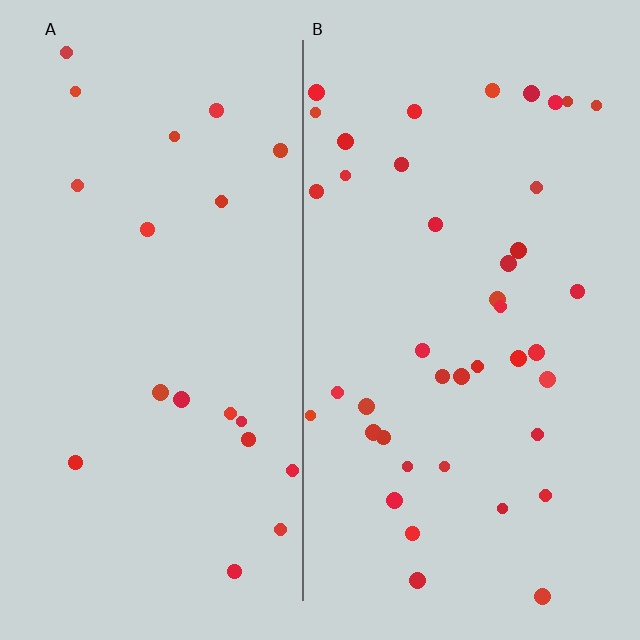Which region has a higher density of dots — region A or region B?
B (the right).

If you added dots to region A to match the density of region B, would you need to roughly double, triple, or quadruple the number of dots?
Approximately double.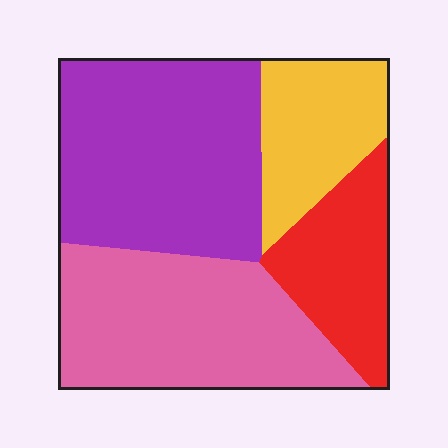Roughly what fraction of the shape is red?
Red takes up less than a quarter of the shape.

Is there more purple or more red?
Purple.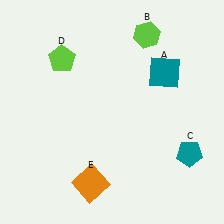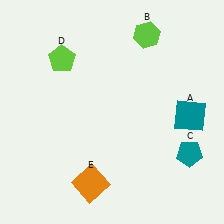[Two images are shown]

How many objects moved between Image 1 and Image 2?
1 object moved between the two images.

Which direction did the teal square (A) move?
The teal square (A) moved down.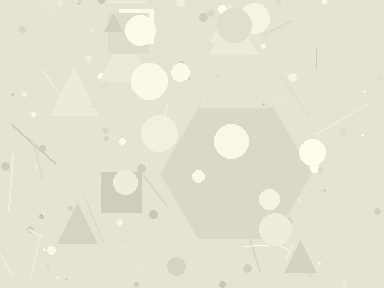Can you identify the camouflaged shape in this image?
The camouflaged shape is a hexagon.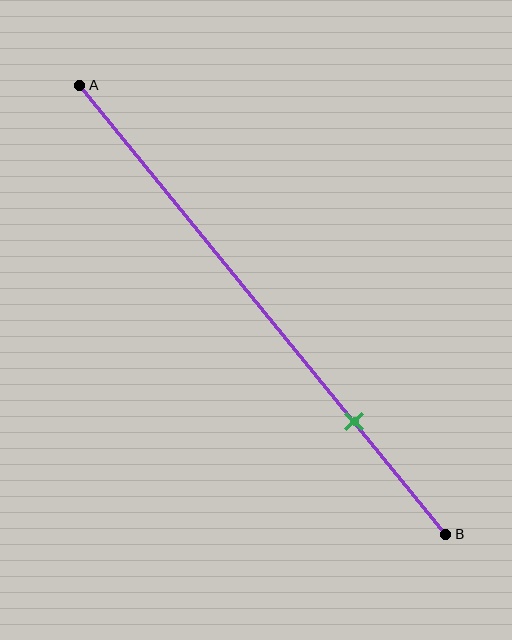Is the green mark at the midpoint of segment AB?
No, the mark is at about 75% from A, not at the 50% midpoint.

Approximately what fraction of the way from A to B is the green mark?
The green mark is approximately 75% of the way from A to B.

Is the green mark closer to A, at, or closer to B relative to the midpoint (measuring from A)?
The green mark is closer to point B than the midpoint of segment AB.